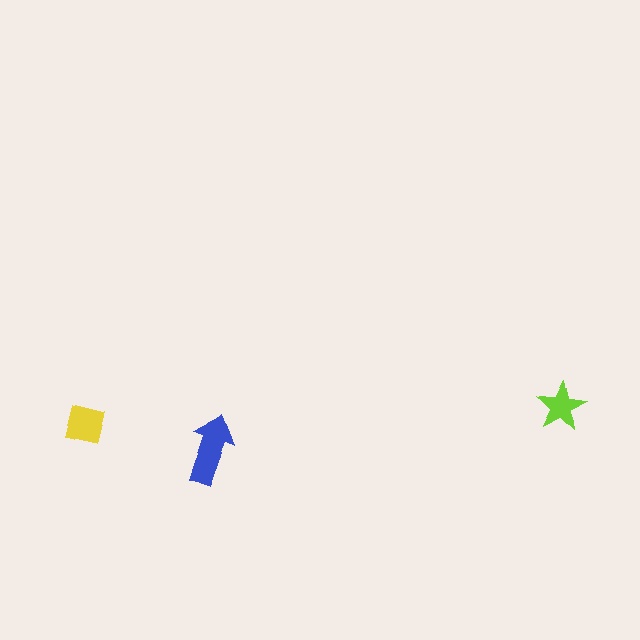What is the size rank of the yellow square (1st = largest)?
2nd.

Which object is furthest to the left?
The yellow square is leftmost.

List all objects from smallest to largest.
The lime star, the yellow square, the blue arrow.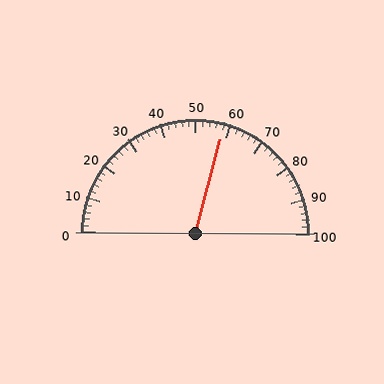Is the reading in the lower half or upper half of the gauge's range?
The reading is in the upper half of the range (0 to 100).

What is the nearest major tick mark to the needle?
The nearest major tick mark is 60.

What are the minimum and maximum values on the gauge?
The gauge ranges from 0 to 100.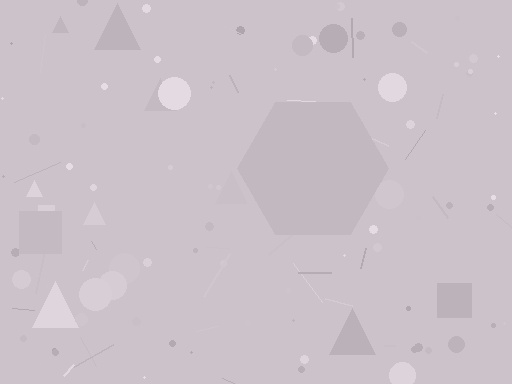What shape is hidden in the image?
A hexagon is hidden in the image.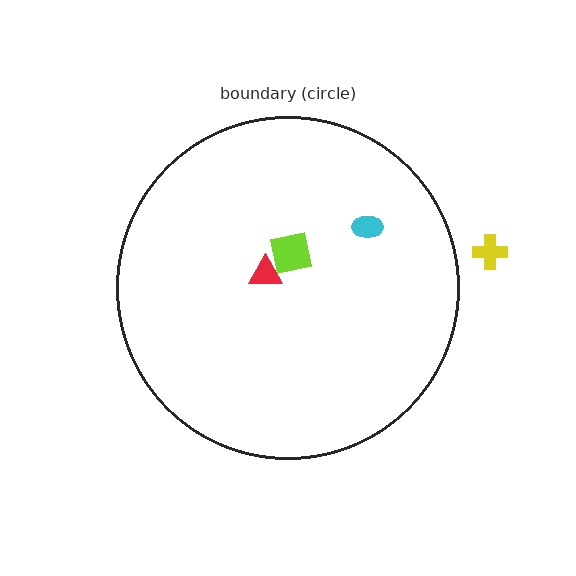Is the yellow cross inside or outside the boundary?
Outside.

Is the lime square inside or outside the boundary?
Inside.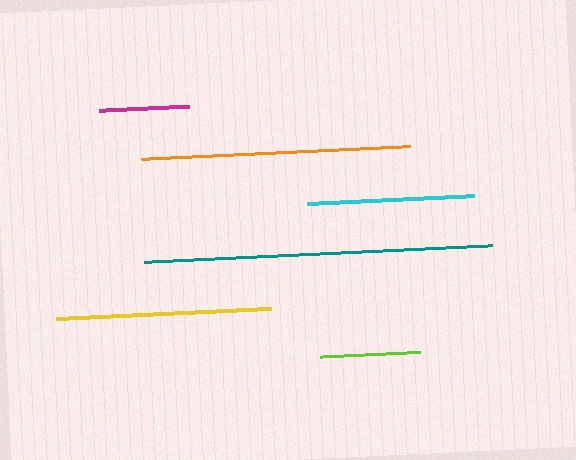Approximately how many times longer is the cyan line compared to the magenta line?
The cyan line is approximately 1.8 times the length of the magenta line.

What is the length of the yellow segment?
The yellow segment is approximately 215 pixels long.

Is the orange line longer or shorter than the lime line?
The orange line is longer than the lime line.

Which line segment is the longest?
The teal line is the longest at approximately 348 pixels.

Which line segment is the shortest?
The magenta line is the shortest at approximately 90 pixels.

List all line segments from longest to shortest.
From longest to shortest: teal, orange, yellow, cyan, lime, magenta.